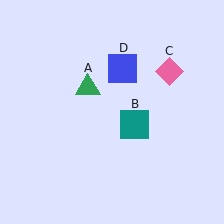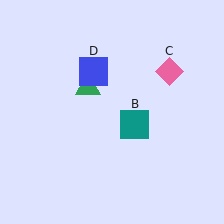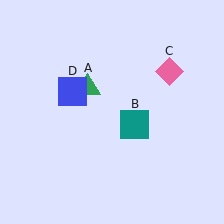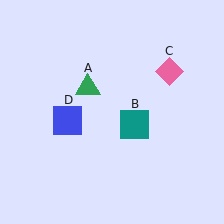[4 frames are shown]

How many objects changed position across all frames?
1 object changed position: blue square (object D).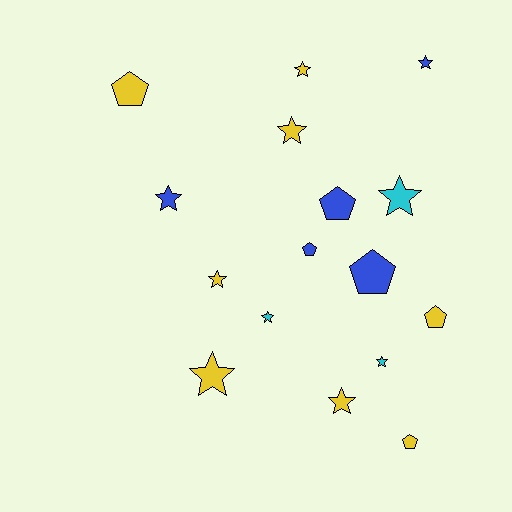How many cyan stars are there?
There are 3 cyan stars.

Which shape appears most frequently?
Star, with 10 objects.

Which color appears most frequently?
Yellow, with 8 objects.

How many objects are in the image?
There are 16 objects.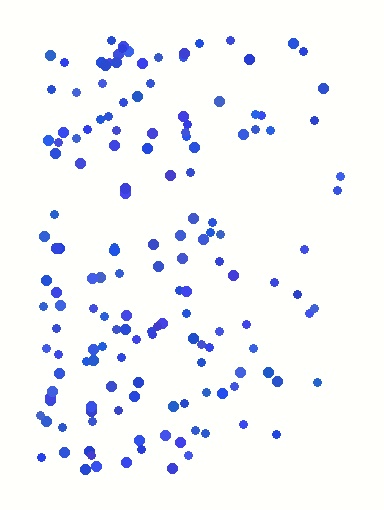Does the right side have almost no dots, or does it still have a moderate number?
Still a moderate number, just noticeably fewer than the left.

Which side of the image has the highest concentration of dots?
The left.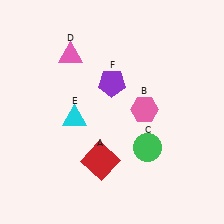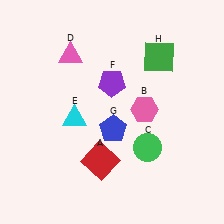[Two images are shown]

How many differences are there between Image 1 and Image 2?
There are 2 differences between the two images.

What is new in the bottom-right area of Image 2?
A blue pentagon (G) was added in the bottom-right area of Image 2.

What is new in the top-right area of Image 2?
A green square (H) was added in the top-right area of Image 2.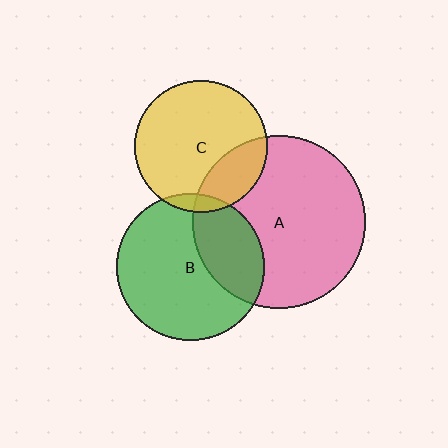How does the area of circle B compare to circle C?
Approximately 1.2 times.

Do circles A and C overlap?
Yes.